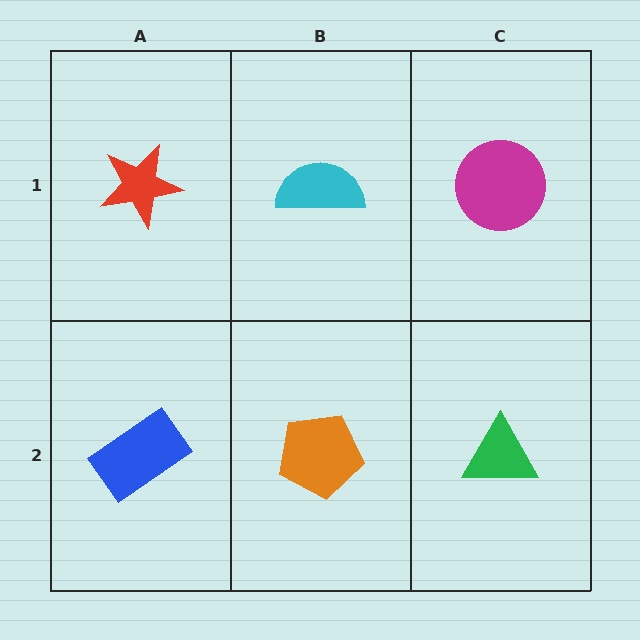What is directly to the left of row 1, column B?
A red star.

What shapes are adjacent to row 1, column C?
A green triangle (row 2, column C), a cyan semicircle (row 1, column B).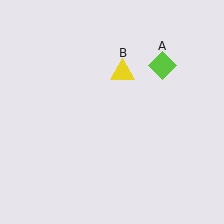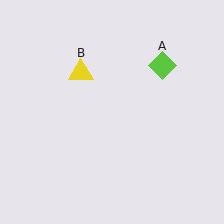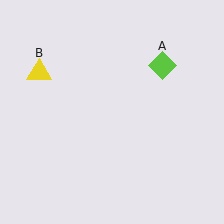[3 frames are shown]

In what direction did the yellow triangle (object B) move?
The yellow triangle (object B) moved left.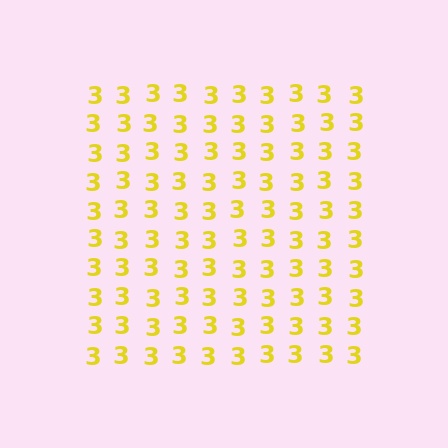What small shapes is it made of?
It is made of small digit 3's.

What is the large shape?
The large shape is a square.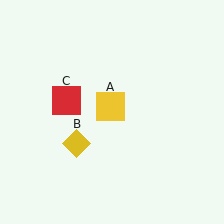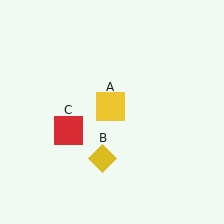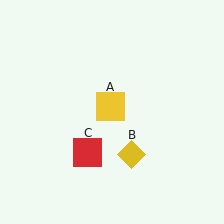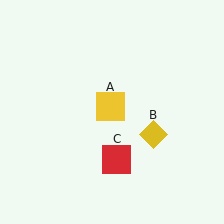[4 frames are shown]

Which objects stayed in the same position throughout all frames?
Yellow square (object A) remained stationary.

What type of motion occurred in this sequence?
The yellow diamond (object B), red square (object C) rotated counterclockwise around the center of the scene.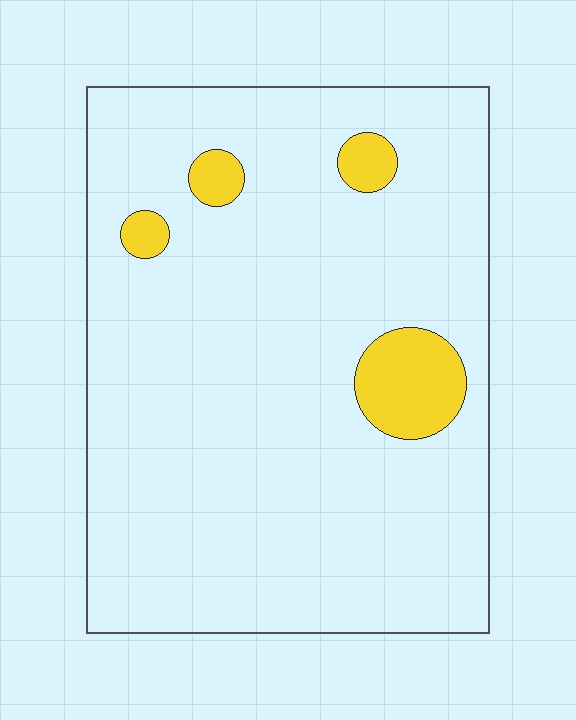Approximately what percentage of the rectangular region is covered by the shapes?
Approximately 10%.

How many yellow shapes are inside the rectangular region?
4.